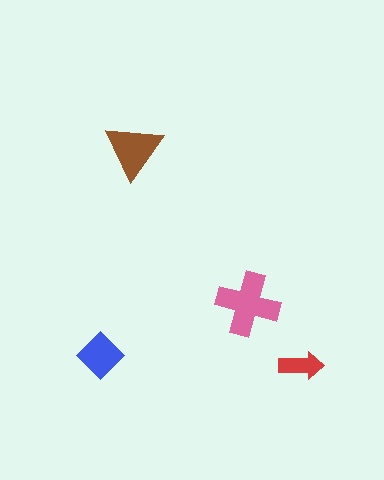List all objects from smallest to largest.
The red arrow, the blue diamond, the brown triangle, the pink cross.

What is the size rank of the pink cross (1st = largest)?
1st.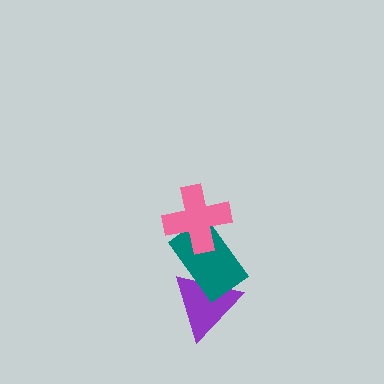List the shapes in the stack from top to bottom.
From top to bottom: the pink cross, the teal rectangle, the purple triangle.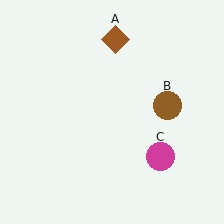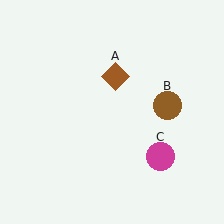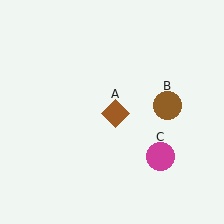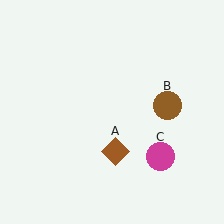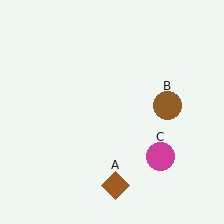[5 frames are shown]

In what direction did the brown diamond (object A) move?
The brown diamond (object A) moved down.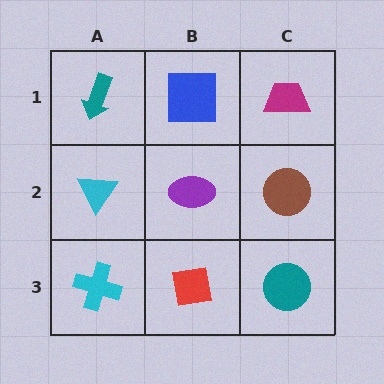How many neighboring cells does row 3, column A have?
2.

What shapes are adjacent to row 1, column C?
A brown circle (row 2, column C), a blue square (row 1, column B).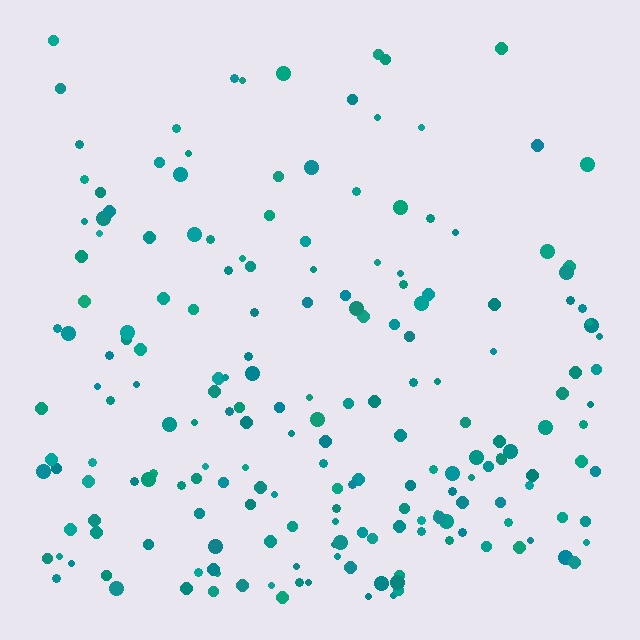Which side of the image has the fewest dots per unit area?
The top.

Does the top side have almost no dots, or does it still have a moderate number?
Still a moderate number, just noticeably fewer than the bottom.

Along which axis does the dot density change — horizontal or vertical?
Vertical.